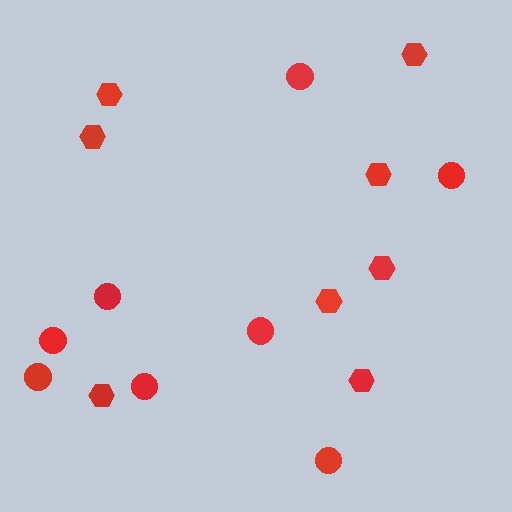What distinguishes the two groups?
There are 2 groups: one group of hexagons (8) and one group of circles (8).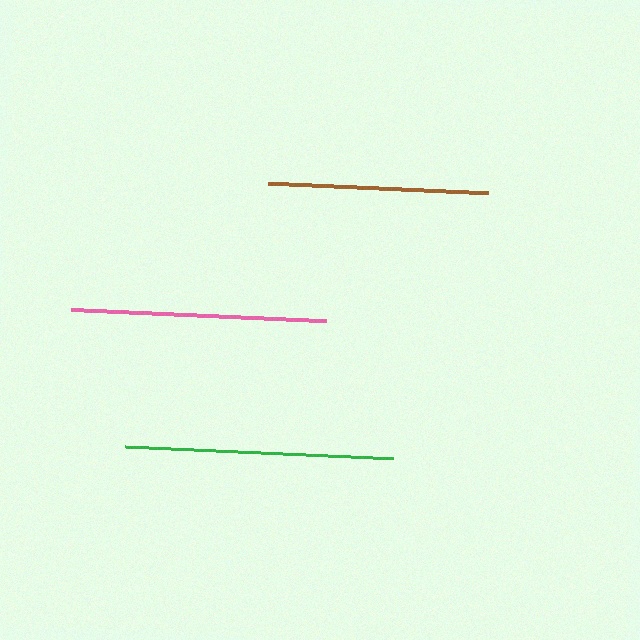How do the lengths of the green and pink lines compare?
The green and pink lines are approximately the same length.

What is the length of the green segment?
The green segment is approximately 268 pixels long.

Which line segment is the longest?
The green line is the longest at approximately 268 pixels.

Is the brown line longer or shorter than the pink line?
The pink line is longer than the brown line.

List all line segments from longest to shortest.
From longest to shortest: green, pink, brown.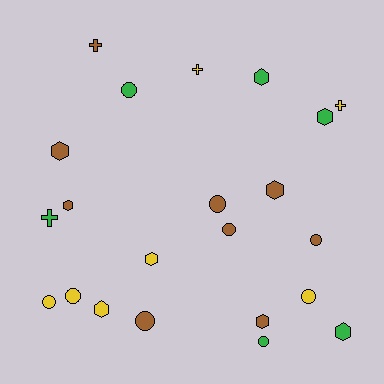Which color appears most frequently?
Brown, with 9 objects.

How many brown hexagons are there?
There are 4 brown hexagons.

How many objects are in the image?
There are 22 objects.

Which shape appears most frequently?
Hexagon, with 9 objects.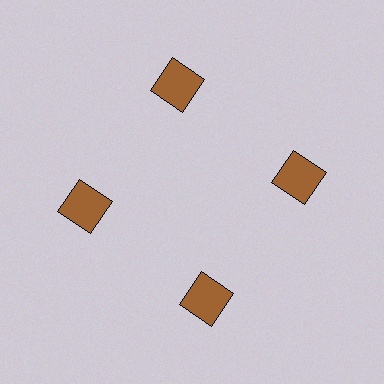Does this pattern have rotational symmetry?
Yes, this pattern has 4-fold rotational symmetry. It looks the same after rotating 90 degrees around the center.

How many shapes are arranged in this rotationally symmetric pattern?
There are 4 shapes, arranged in 4 groups of 1.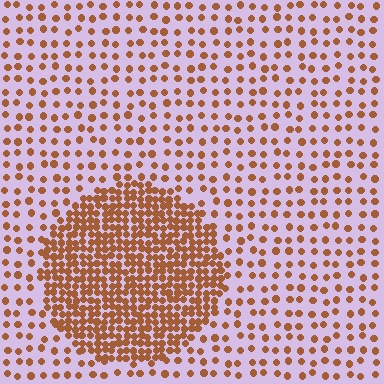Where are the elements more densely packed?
The elements are more densely packed inside the circle boundary.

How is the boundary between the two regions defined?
The boundary is defined by a change in element density (approximately 2.9x ratio). All elements are the same color, size, and shape.